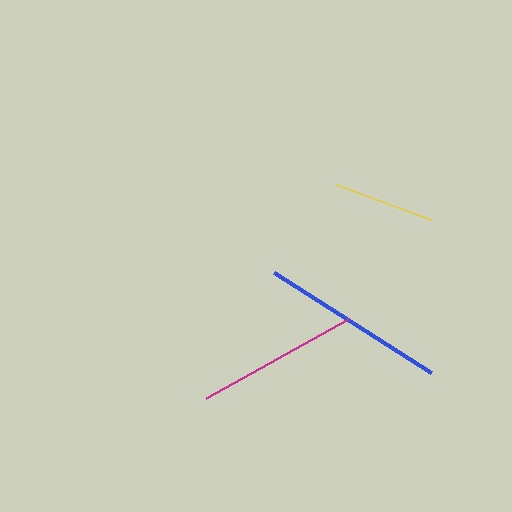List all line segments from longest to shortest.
From longest to shortest: blue, magenta, yellow.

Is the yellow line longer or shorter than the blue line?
The blue line is longer than the yellow line.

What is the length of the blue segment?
The blue segment is approximately 186 pixels long.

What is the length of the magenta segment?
The magenta segment is approximately 163 pixels long.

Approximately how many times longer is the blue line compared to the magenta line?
The blue line is approximately 1.1 times the length of the magenta line.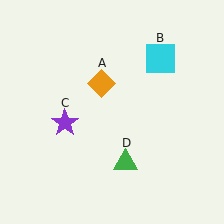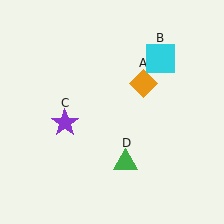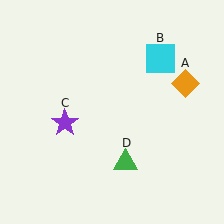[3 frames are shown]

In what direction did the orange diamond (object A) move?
The orange diamond (object A) moved right.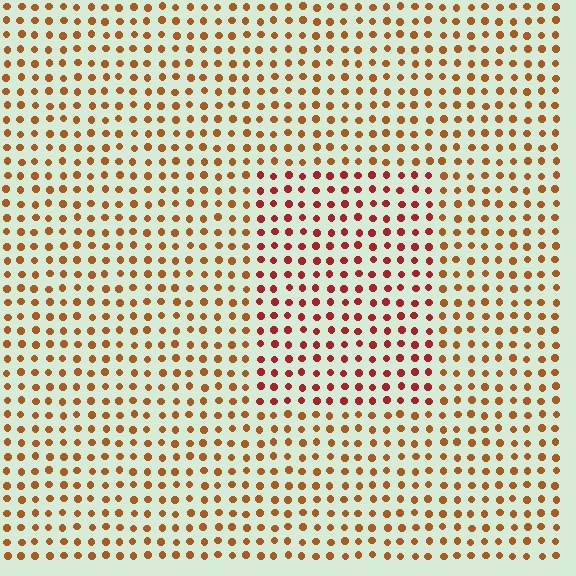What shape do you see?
I see a rectangle.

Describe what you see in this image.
The image is filled with small brown elements in a uniform arrangement. A rectangle-shaped region is visible where the elements are tinted to a slightly different hue, forming a subtle color boundary.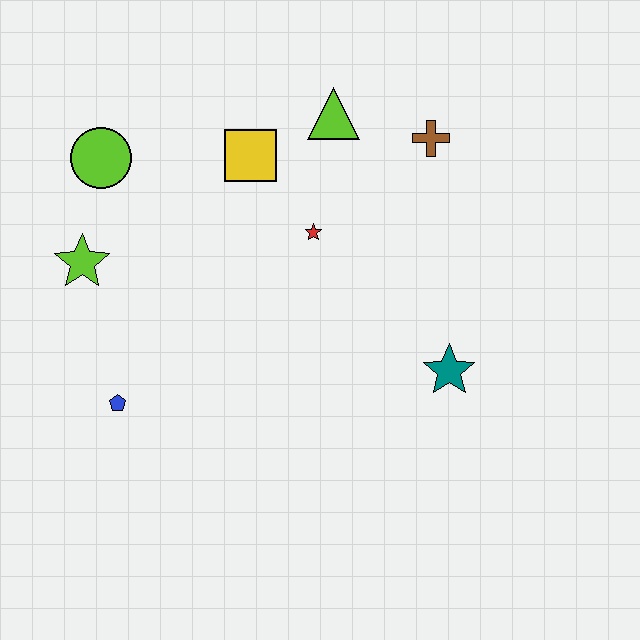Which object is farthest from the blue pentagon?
The brown cross is farthest from the blue pentagon.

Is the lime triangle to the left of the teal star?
Yes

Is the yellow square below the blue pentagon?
No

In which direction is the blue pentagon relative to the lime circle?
The blue pentagon is below the lime circle.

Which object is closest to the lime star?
The lime circle is closest to the lime star.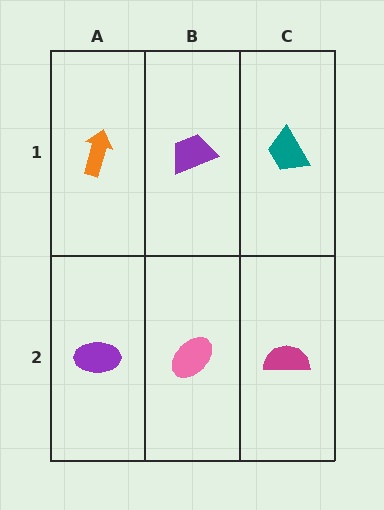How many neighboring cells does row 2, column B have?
3.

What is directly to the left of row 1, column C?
A purple trapezoid.